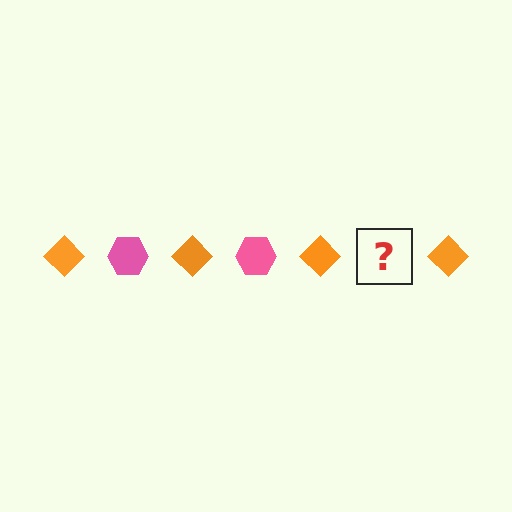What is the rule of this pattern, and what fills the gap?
The rule is that the pattern alternates between orange diamond and pink hexagon. The gap should be filled with a pink hexagon.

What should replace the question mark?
The question mark should be replaced with a pink hexagon.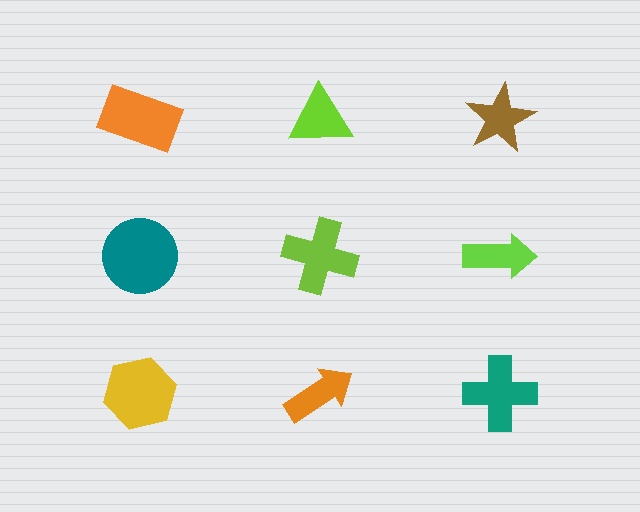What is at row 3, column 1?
A yellow hexagon.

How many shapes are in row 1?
3 shapes.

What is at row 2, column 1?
A teal circle.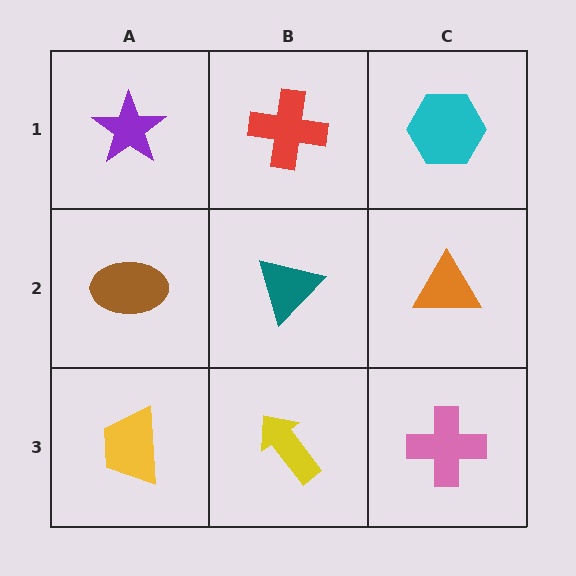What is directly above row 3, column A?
A brown ellipse.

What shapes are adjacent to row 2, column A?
A purple star (row 1, column A), a yellow trapezoid (row 3, column A), a teal triangle (row 2, column B).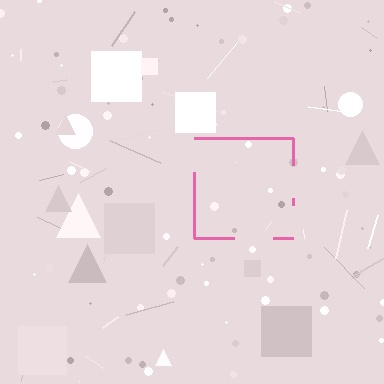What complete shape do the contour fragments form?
The contour fragments form a square.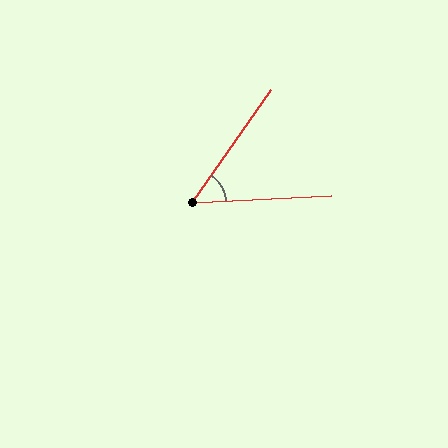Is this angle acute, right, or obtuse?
It is acute.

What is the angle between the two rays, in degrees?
Approximately 52 degrees.